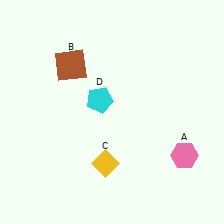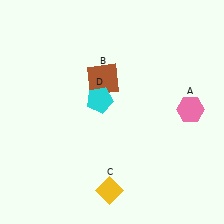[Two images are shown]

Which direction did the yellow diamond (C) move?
The yellow diamond (C) moved down.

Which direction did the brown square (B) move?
The brown square (B) moved right.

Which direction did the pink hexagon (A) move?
The pink hexagon (A) moved up.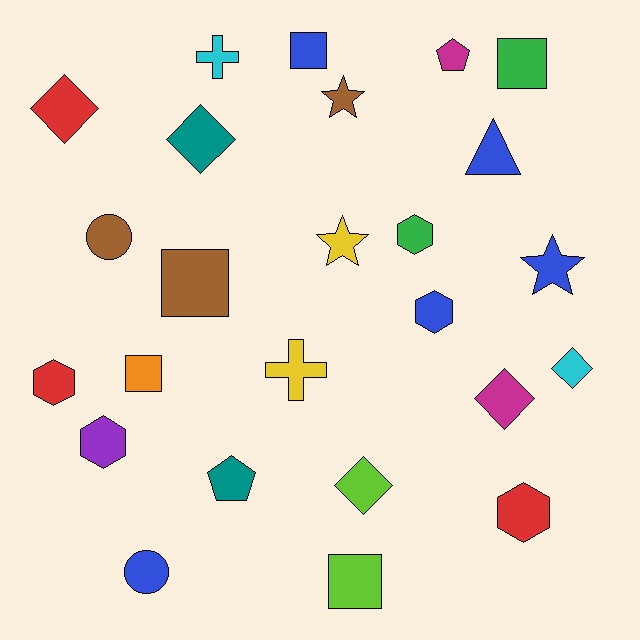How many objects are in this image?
There are 25 objects.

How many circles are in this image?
There are 2 circles.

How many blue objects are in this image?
There are 5 blue objects.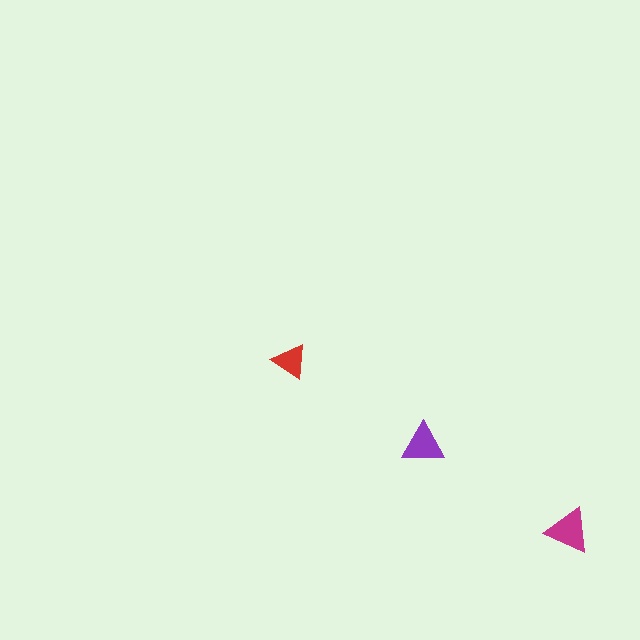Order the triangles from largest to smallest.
the magenta one, the purple one, the red one.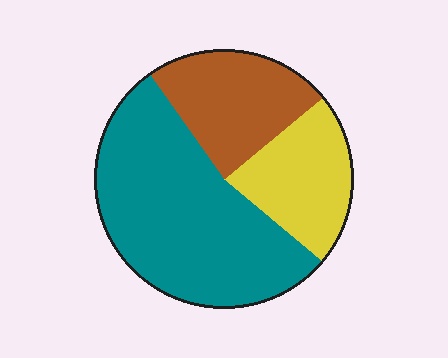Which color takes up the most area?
Teal, at roughly 55%.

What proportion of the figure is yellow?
Yellow covers 22% of the figure.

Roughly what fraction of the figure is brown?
Brown covers around 25% of the figure.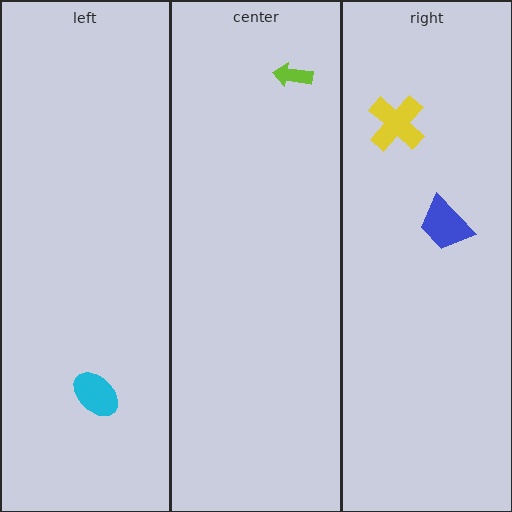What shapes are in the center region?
The lime arrow.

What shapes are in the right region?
The yellow cross, the blue trapezoid.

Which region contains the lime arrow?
The center region.